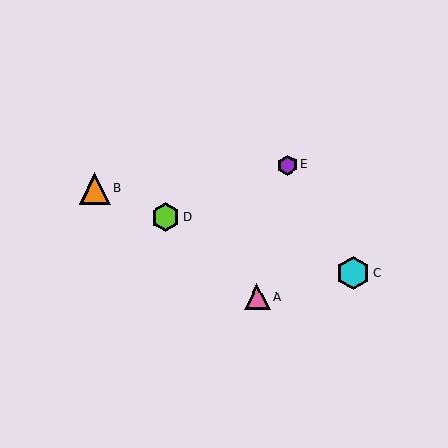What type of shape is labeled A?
Shape A is a pink triangle.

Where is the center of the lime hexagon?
The center of the lime hexagon is at (165, 217).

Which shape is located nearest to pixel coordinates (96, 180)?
The orange triangle (labeled B) at (94, 188) is nearest to that location.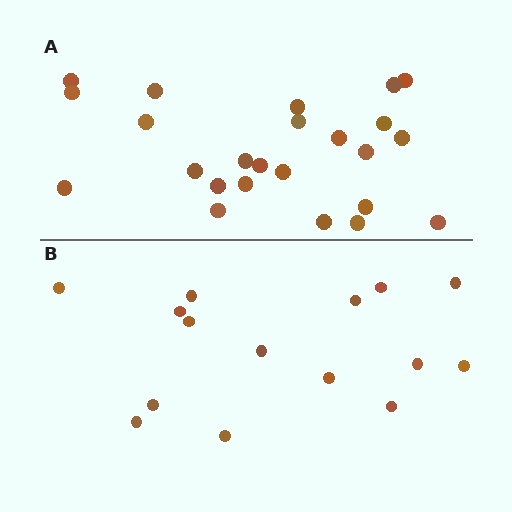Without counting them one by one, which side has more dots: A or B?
Region A (the top region) has more dots.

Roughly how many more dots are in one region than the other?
Region A has roughly 8 or so more dots than region B.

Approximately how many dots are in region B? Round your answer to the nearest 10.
About 20 dots. (The exact count is 15, which rounds to 20.)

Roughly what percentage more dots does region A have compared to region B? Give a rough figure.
About 60% more.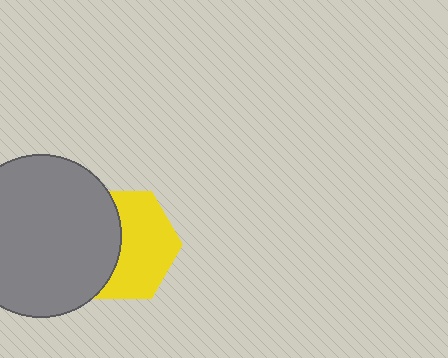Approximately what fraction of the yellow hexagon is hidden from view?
Roughly 44% of the yellow hexagon is hidden behind the gray circle.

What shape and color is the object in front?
The object in front is a gray circle.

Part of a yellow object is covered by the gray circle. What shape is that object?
It is a hexagon.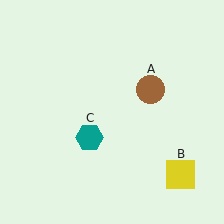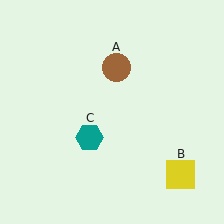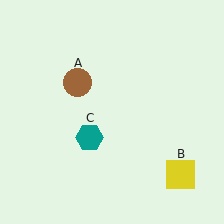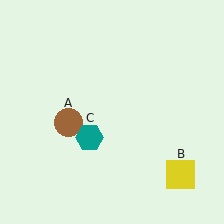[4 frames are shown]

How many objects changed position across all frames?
1 object changed position: brown circle (object A).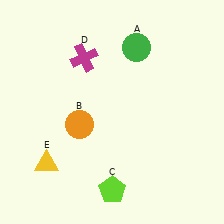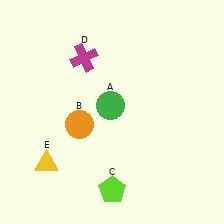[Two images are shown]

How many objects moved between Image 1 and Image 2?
1 object moved between the two images.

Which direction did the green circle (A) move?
The green circle (A) moved down.